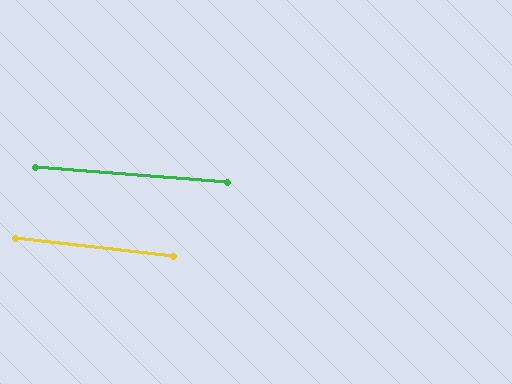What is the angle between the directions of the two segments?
Approximately 2 degrees.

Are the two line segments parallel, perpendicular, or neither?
Parallel — their directions differ by only 1.8°.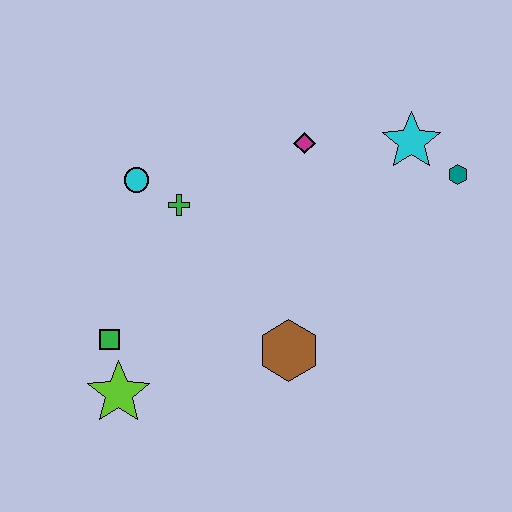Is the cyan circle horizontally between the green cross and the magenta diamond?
No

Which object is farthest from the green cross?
The teal hexagon is farthest from the green cross.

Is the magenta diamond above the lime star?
Yes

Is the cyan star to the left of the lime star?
No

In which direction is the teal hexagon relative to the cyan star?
The teal hexagon is to the right of the cyan star.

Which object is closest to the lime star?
The green square is closest to the lime star.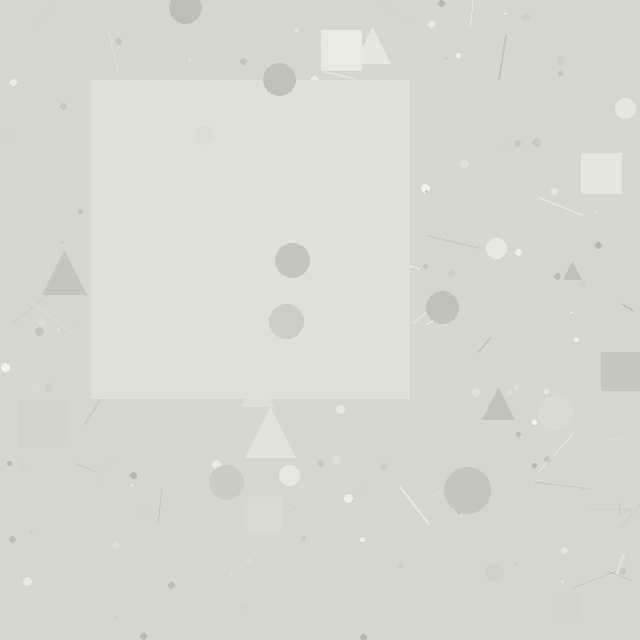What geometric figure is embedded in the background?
A square is embedded in the background.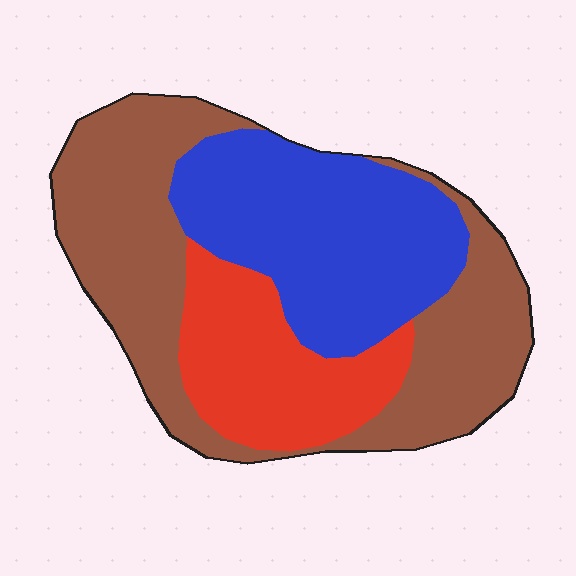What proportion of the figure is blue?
Blue covers 34% of the figure.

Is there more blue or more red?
Blue.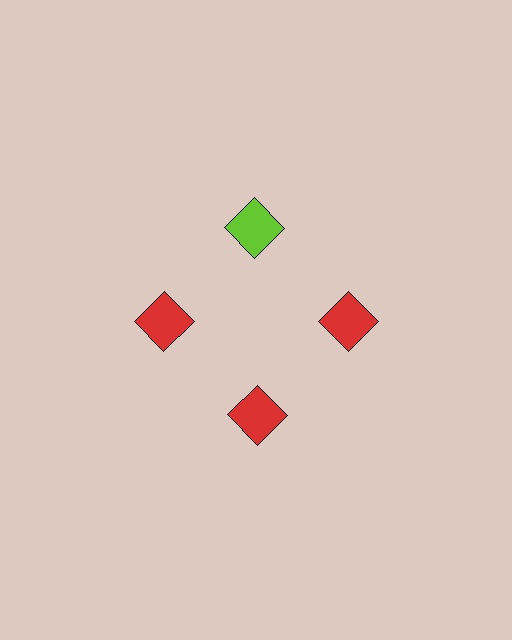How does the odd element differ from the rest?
It has a different color: lime instead of red.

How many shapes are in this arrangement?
There are 4 shapes arranged in a ring pattern.